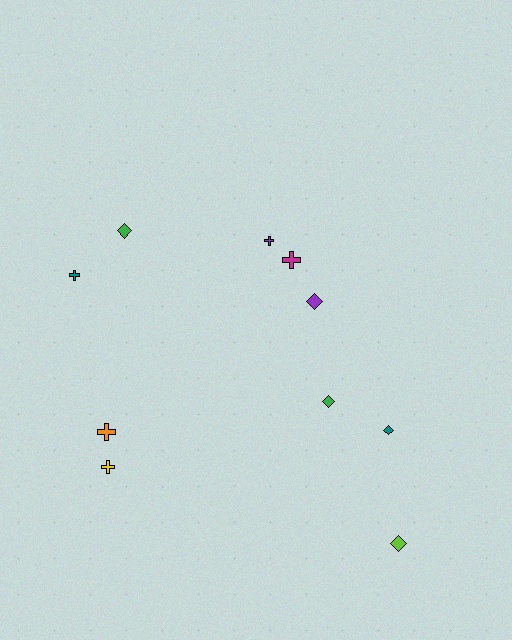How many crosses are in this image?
There are 5 crosses.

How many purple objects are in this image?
There are 2 purple objects.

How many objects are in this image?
There are 10 objects.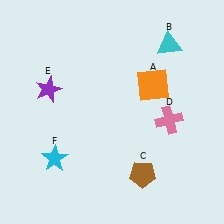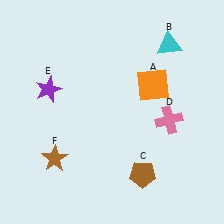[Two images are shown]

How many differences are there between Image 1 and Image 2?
There is 1 difference between the two images.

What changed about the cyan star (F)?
In Image 1, F is cyan. In Image 2, it changed to brown.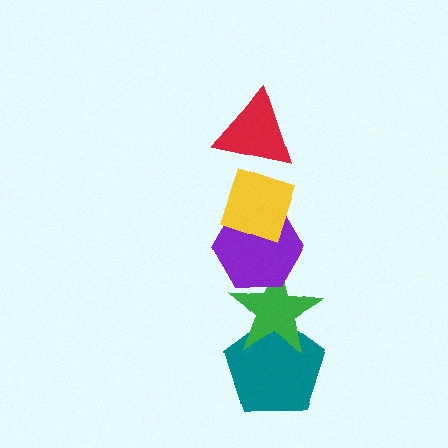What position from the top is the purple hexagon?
The purple hexagon is 3rd from the top.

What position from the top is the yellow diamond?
The yellow diamond is 2nd from the top.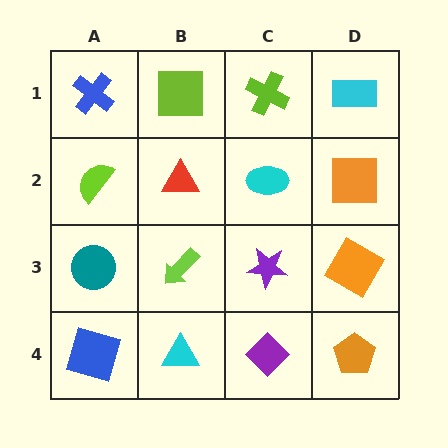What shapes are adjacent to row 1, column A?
A lime semicircle (row 2, column A), a lime square (row 1, column B).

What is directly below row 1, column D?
An orange square.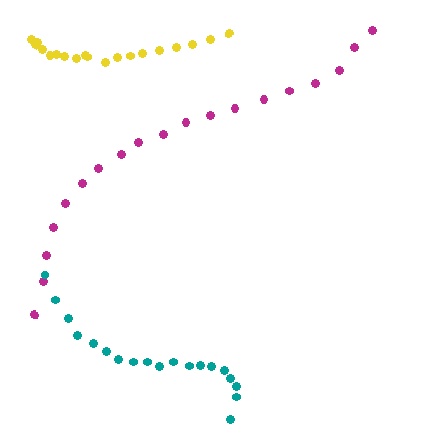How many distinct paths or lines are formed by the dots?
There are 3 distinct paths.